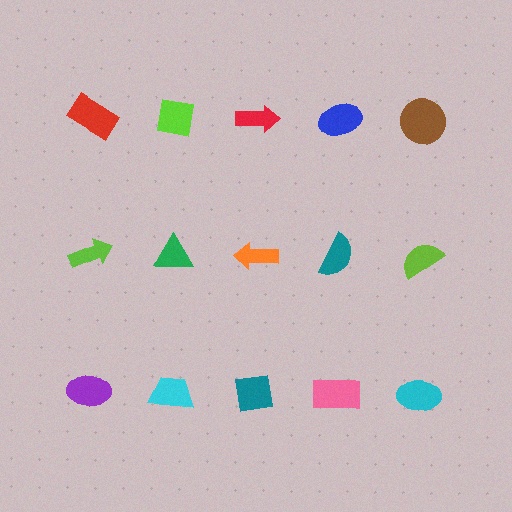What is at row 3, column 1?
A purple ellipse.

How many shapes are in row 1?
5 shapes.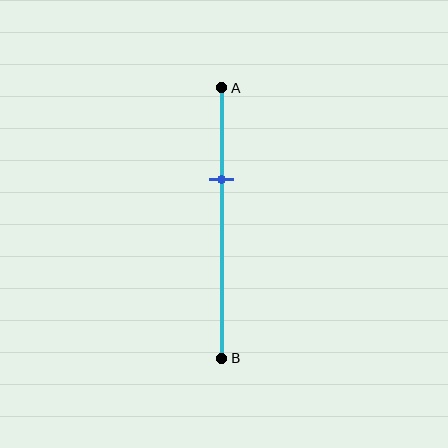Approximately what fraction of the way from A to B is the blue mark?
The blue mark is approximately 35% of the way from A to B.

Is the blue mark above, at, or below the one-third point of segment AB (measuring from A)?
The blue mark is approximately at the one-third point of segment AB.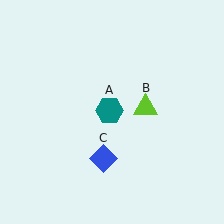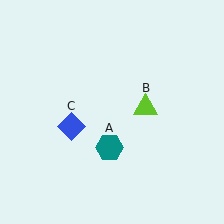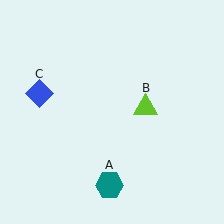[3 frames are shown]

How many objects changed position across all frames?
2 objects changed position: teal hexagon (object A), blue diamond (object C).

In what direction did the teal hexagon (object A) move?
The teal hexagon (object A) moved down.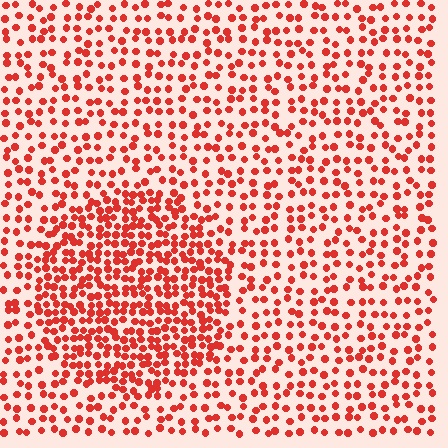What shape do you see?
I see a circle.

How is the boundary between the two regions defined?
The boundary is defined by a change in element density (approximately 1.9x ratio). All elements are the same color, size, and shape.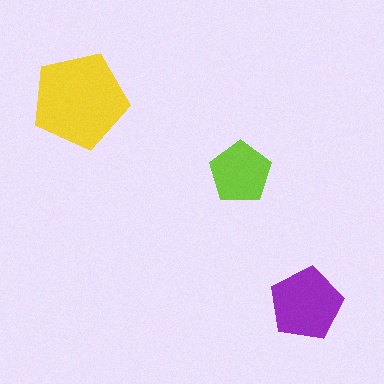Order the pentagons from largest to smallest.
the yellow one, the purple one, the lime one.